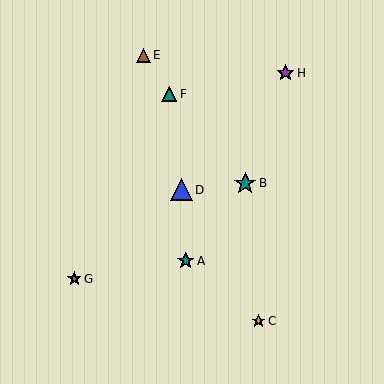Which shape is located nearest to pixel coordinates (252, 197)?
The teal star (labeled B) at (245, 183) is nearest to that location.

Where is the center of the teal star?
The center of the teal star is at (245, 183).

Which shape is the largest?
The blue triangle (labeled D) is the largest.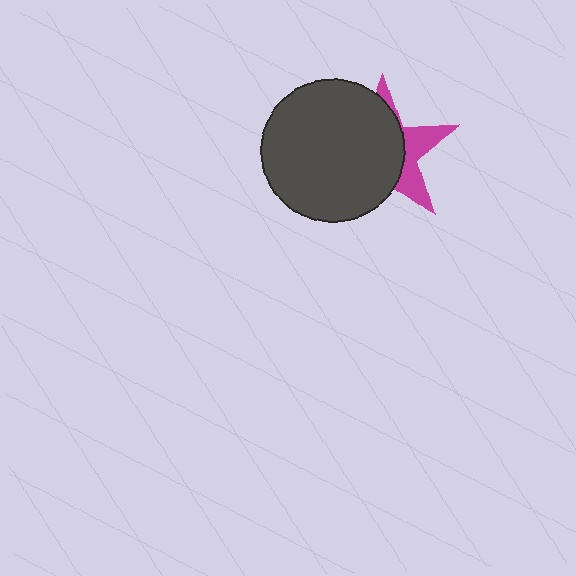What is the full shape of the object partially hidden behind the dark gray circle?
The partially hidden object is a magenta star.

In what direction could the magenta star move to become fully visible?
The magenta star could move right. That would shift it out from behind the dark gray circle entirely.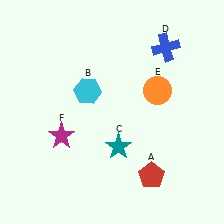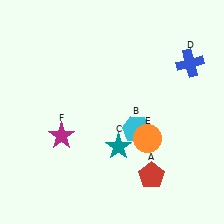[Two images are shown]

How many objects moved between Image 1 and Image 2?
3 objects moved between the two images.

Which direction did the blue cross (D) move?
The blue cross (D) moved right.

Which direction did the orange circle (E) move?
The orange circle (E) moved down.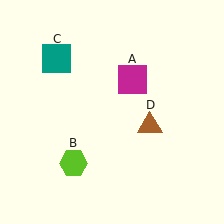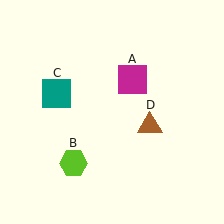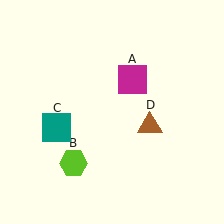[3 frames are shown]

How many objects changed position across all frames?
1 object changed position: teal square (object C).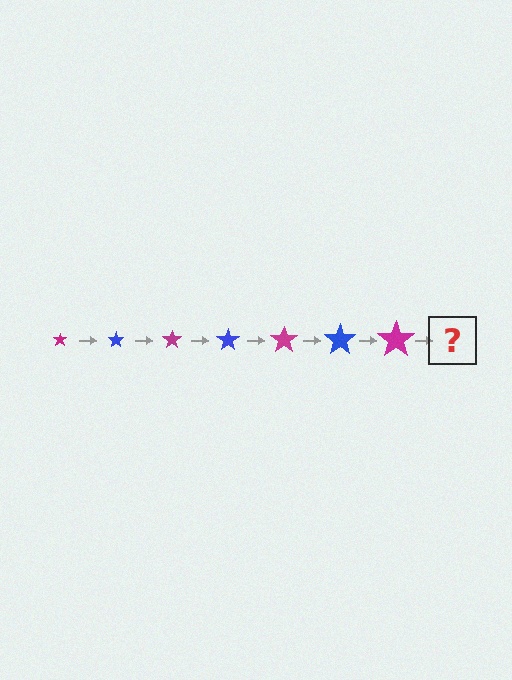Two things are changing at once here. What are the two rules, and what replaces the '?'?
The two rules are that the star grows larger each step and the color cycles through magenta and blue. The '?' should be a blue star, larger than the previous one.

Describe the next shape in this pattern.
It should be a blue star, larger than the previous one.